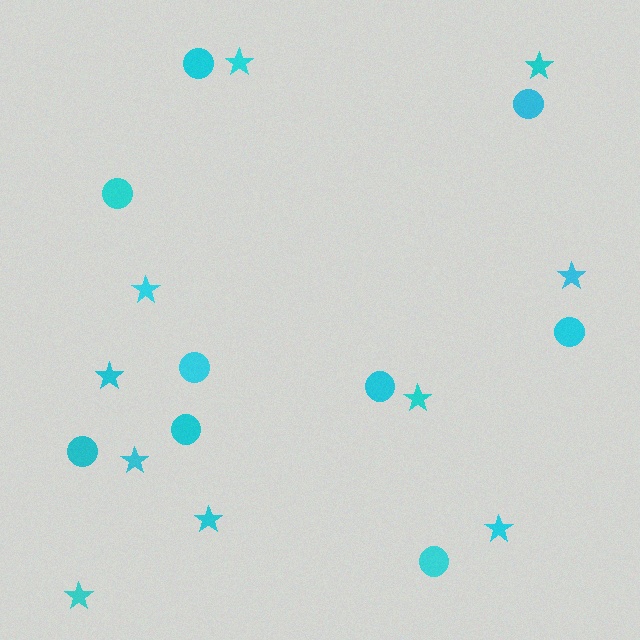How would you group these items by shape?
There are 2 groups: one group of circles (9) and one group of stars (10).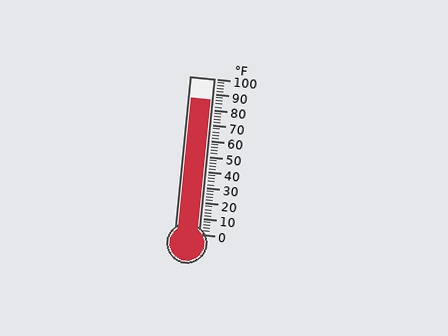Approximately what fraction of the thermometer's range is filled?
The thermometer is filled to approximately 85% of its range.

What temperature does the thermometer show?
The thermometer shows approximately 86°F.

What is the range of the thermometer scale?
The thermometer scale ranges from 0°F to 100°F.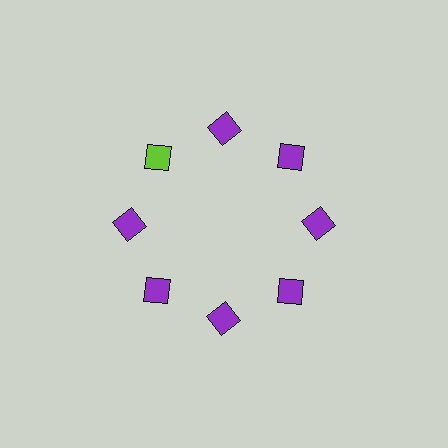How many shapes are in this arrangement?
There are 8 shapes arranged in a ring pattern.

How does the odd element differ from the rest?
It has a different color: lime instead of purple.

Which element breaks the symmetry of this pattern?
The lime diamond at roughly the 10 o'clock position breaks the symmetry. All other shapes are purple diamonds.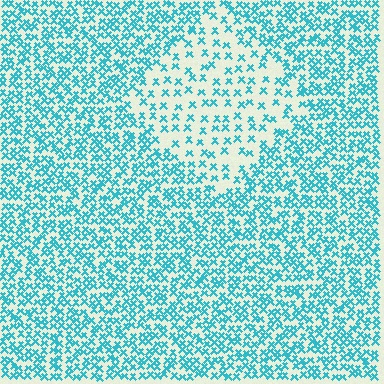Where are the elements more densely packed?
The elements are more densely packed outside the diamond boundary.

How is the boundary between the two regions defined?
The boundary is defined by a change in element density (approximately 2.3x ratio). All elements are the same color, size, and shape.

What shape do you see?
I see a diamond.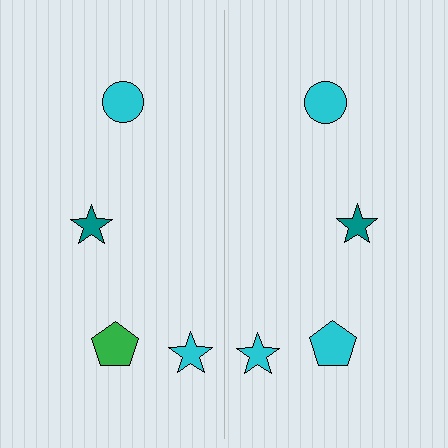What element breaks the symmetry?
The cyan pentagon on the right side breaks the symmetry — its mirror counterpart is green.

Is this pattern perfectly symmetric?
No, the pattern is not perfectly symmetric. The cyan pentagon on the right side breaks the symmetry — its mirror counterpart is green.